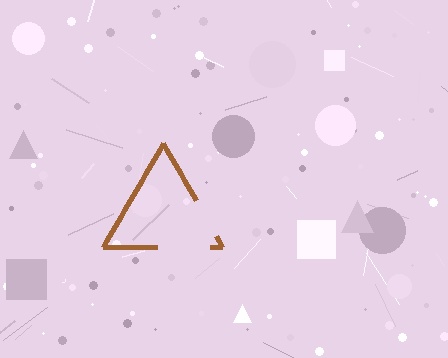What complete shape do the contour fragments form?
The contour fragments form a triangle.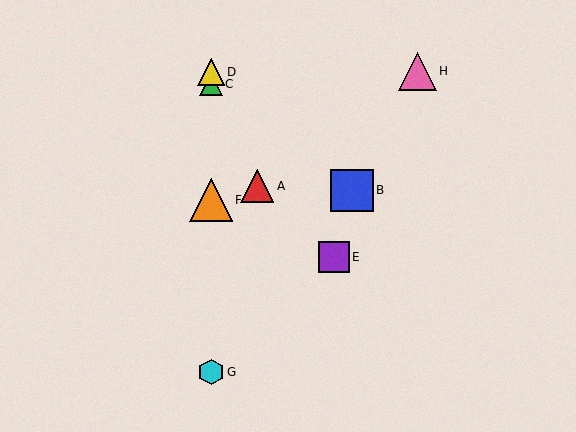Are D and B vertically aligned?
No, D is at x≈211 and B is at x≈352.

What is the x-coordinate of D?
Object D is at x≈211.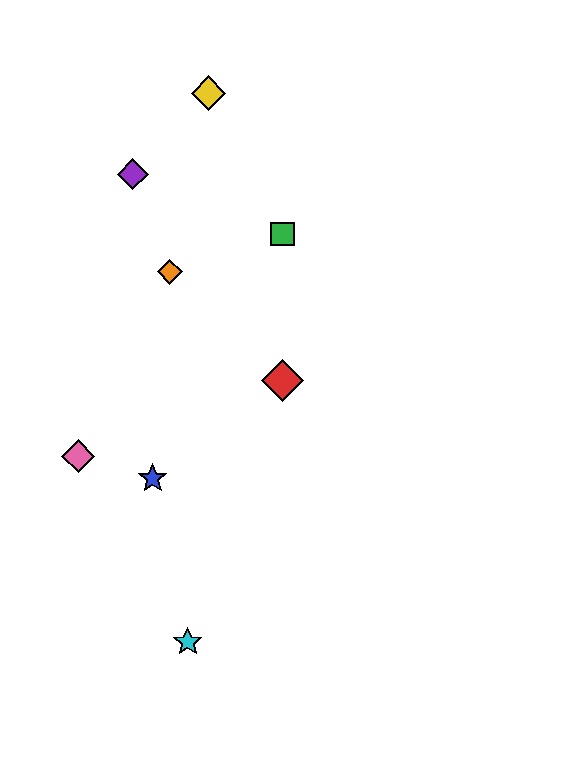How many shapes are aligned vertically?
2 shapes (the red diamond, the green square) are aligned vertically.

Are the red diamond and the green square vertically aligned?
Yes, both are at x≈283.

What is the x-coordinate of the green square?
The green square is at x≈283.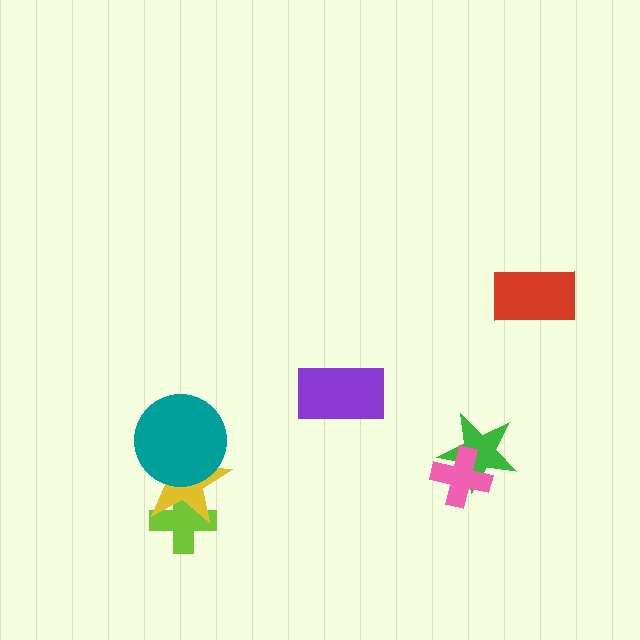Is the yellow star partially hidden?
Yes, it is partially covered by another shape.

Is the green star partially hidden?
Yes, it is partially covered by another shape.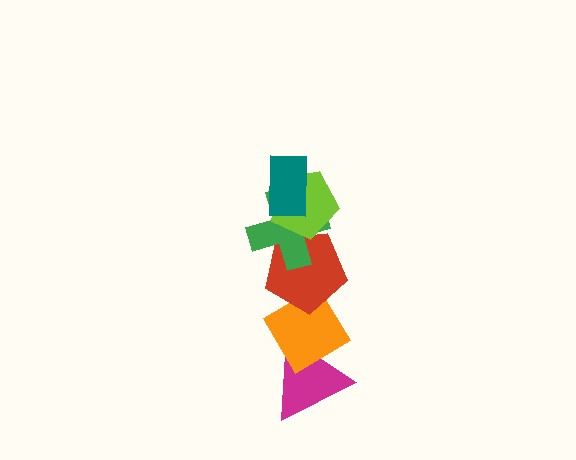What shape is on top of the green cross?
The lime pentagon is on top of the green cross.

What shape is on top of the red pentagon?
The green cross is on top of the red pentagon.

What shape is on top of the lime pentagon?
The teal rectangle is on top of the lime pentagon.